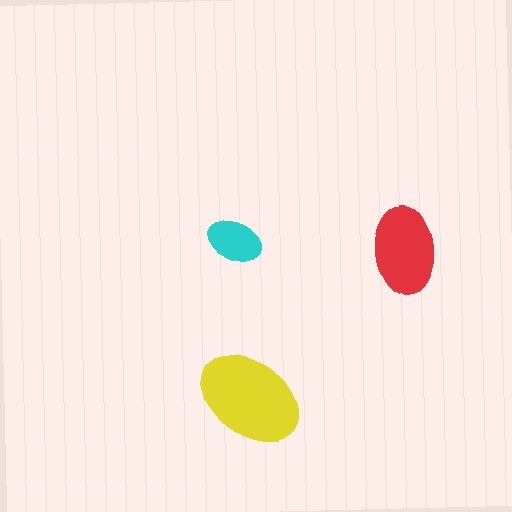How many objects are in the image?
There are 3 objects in the image.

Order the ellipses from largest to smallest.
the yellow one, the red one, the cyan one.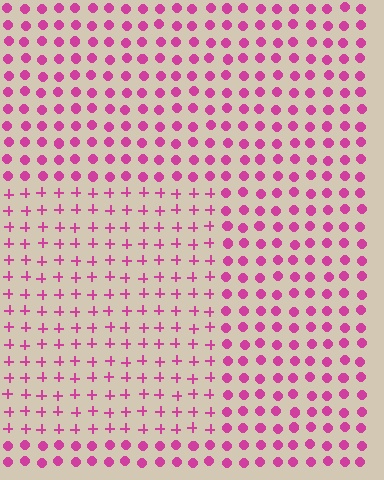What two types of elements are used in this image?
The image uses plus signs inside the rectangle region and circles outside it.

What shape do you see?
I see a rectangle.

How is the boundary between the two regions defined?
The boundary is defined by a change in element shape: plus signs inside vs. circles outside. All elements share the same color and spacing.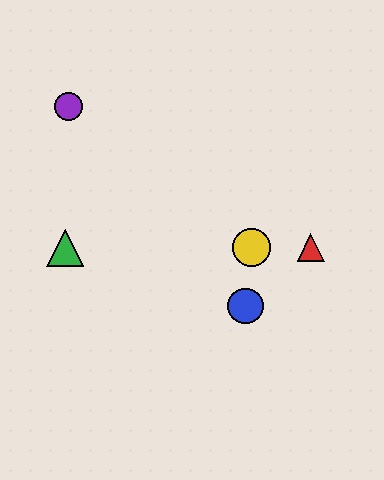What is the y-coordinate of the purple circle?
The purple circle is at y≈106.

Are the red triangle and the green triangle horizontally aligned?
Yes, both are at y≈248.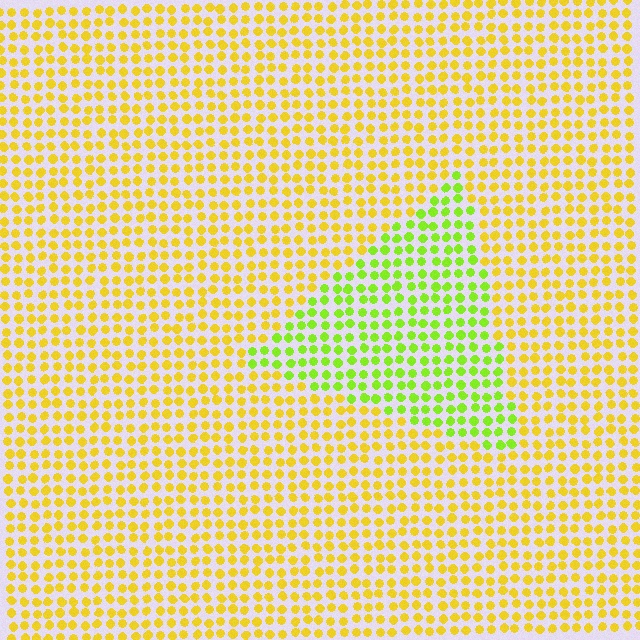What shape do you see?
I see a triangle.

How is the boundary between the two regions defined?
The boundary is defined purely by a slight shift in hue (about 40 degrees). Spacing, size, and orientation are identical on both sides.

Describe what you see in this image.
The image is filled with small yellow elements in a uniform arrangement. A triangle-shaped region is visible where the elements are tinted to a slightly different hue, forming a subtle color boundary.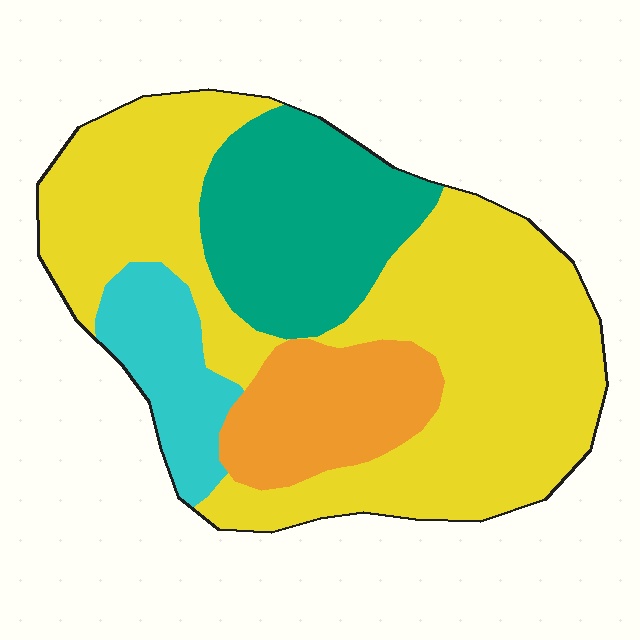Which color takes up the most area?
Yellow, at roughly 55%.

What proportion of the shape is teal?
Teal takes up about one fifth (1/5) of the shape.